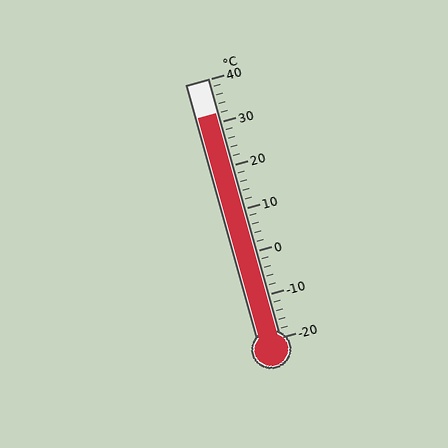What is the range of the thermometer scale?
The thermometer scale ranges from -20°C to 40°C.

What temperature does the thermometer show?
The thermometer shows approximately 32°C.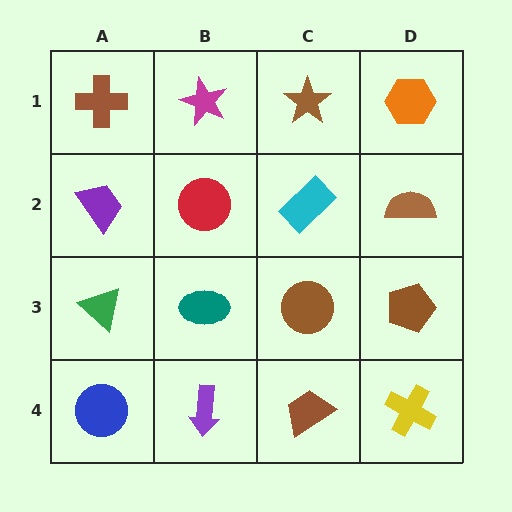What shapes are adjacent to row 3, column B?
A red circle (row 2, column B), a purple arrow (row 4, column B), a green triangle (row 3, column A), a brown circle (row 3, column C).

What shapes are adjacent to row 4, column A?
A green triangle (row 3, column A), a purple arrow (row 4, column B).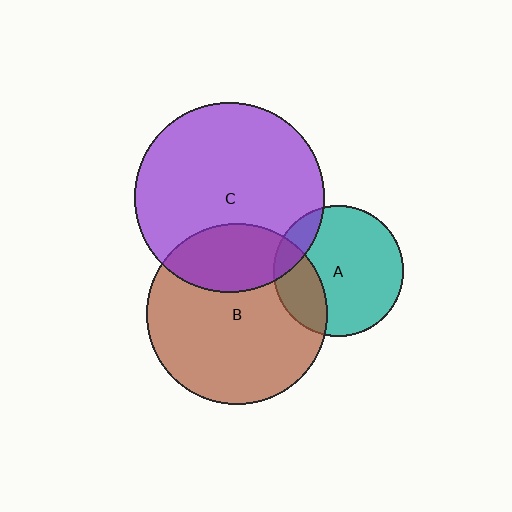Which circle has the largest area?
Circle C (purple).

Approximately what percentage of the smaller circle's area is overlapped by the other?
Approximately 25%.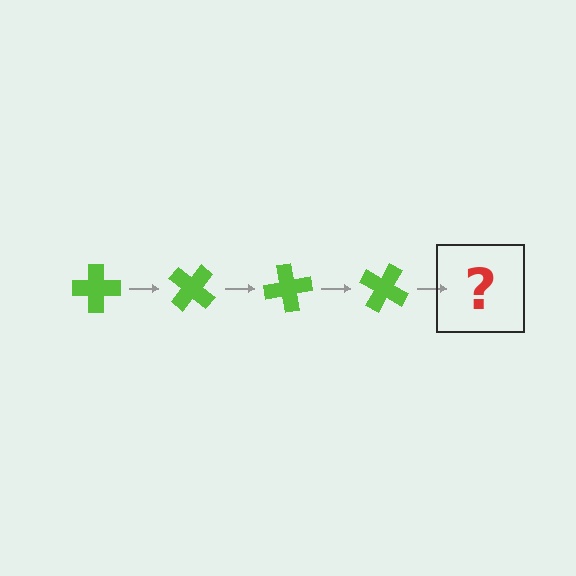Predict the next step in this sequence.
The next step is a lime cross rotated 160 degrees.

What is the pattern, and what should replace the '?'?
The pattern is that the cross rotates 40 degrees each step. The '?' should be a lime cross rotated 160 degrees.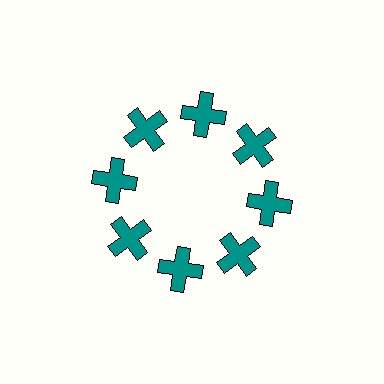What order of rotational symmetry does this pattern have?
This pattern has 8-fold rotational symmetry.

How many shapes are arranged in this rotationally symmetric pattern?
There are 8 shapes, arranged in 8 groups of 1.